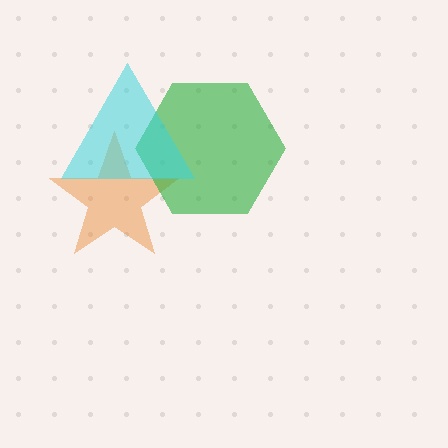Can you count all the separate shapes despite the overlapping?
Yes, there are 3 separate shapes.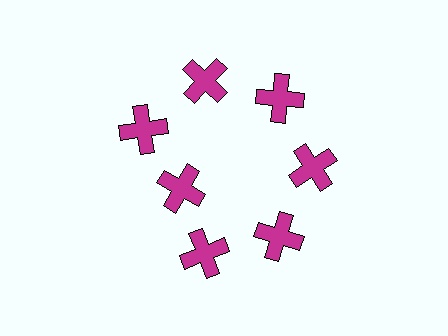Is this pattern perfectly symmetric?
No. The 7 magenta crosses are arranged in a ring, but one element near the 8 o'clock position is pulled inward toward the center, breaking the 7-fold rotational symmetry.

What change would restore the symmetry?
The symmetry would be restored by moving it outward, back onto the ring so that all 7 crosses sit at equal angles and equal distance from the center.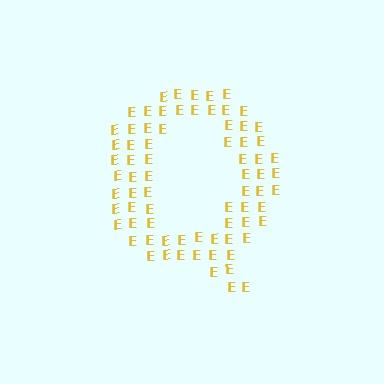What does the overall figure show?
The overall figure shows the letter Q.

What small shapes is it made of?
It is made of small letter E's.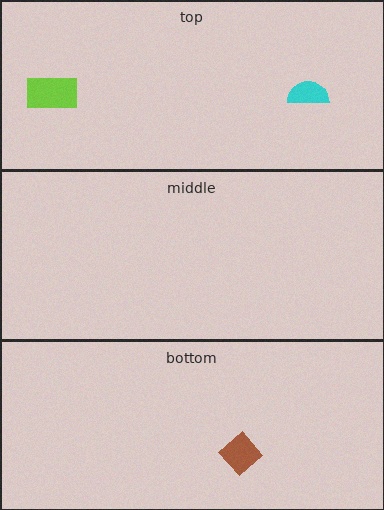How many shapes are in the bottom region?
1.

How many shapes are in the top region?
2.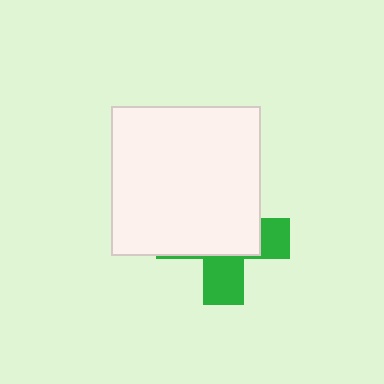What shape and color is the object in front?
The object in front is a white square.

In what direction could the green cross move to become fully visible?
The green cross could move down. That would shift it out from behind the white square entirely.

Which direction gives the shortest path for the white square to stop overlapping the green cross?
Moving up gives the shortest separation.